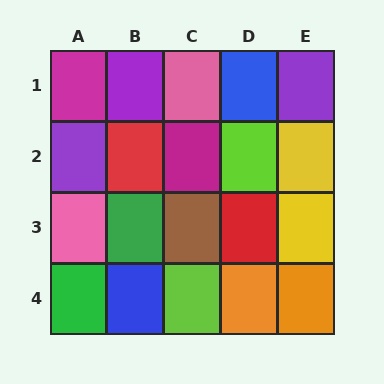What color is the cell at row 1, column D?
Blue.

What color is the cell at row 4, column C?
Lime.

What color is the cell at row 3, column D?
Red.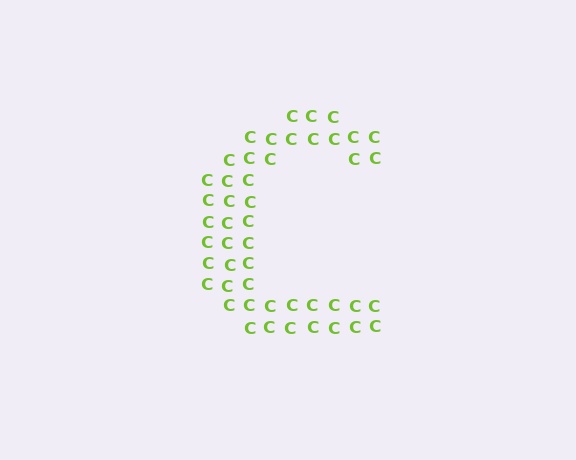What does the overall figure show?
The overall figure shows the letter C.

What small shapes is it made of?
It is made of small letter C's.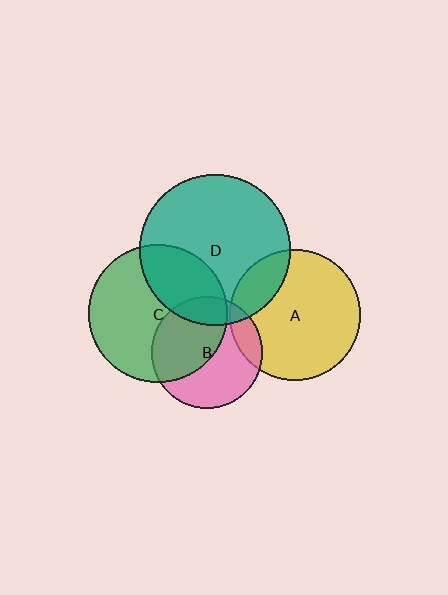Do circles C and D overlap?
Yes.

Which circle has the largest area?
Circle D (teal).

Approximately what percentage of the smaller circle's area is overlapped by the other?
Approximately 30%.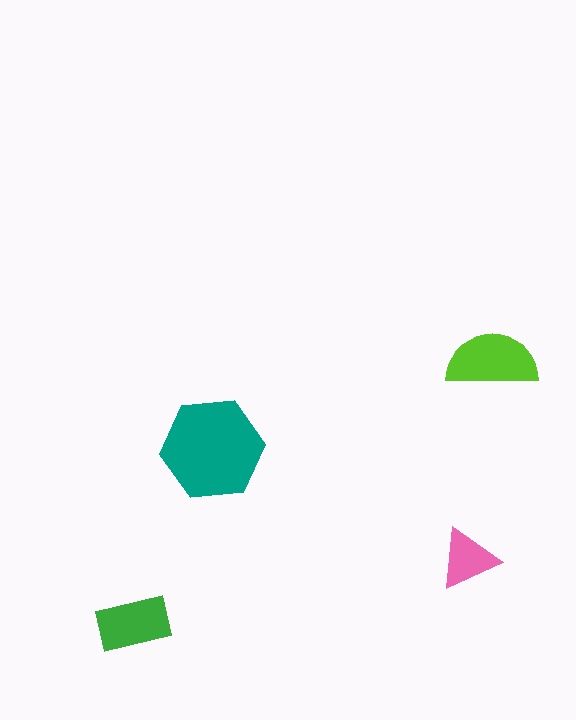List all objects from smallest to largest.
The pink triangle, the green rectangle, the lime semicircle, the teal hexagon.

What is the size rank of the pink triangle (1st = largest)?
4th.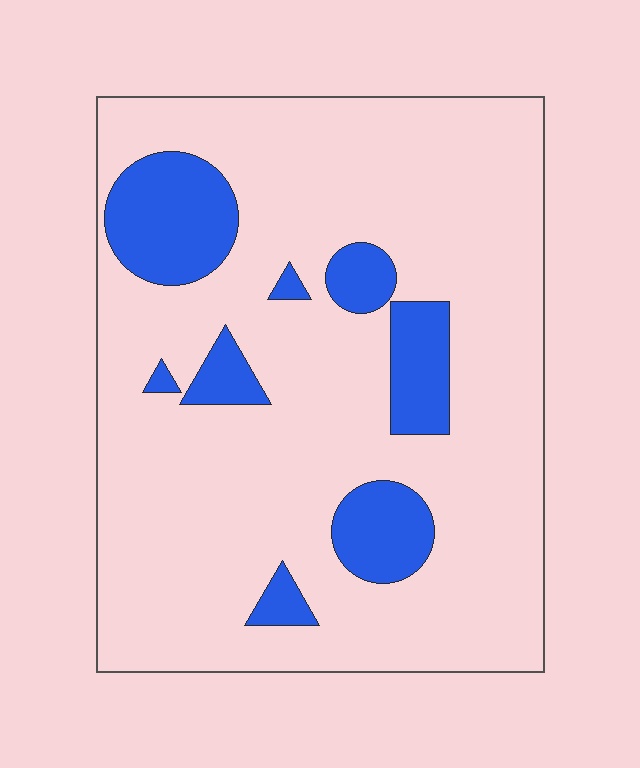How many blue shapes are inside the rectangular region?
8.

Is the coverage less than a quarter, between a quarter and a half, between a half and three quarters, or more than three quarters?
Less than a quarter.